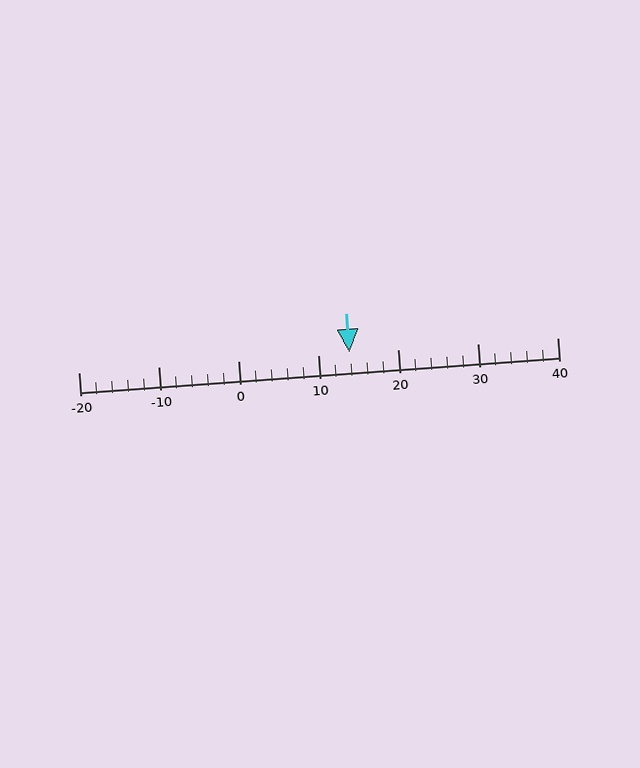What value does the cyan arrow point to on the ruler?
The cyan arrow points to approximately 14.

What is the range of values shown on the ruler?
The ruler shows values from -20 to 40.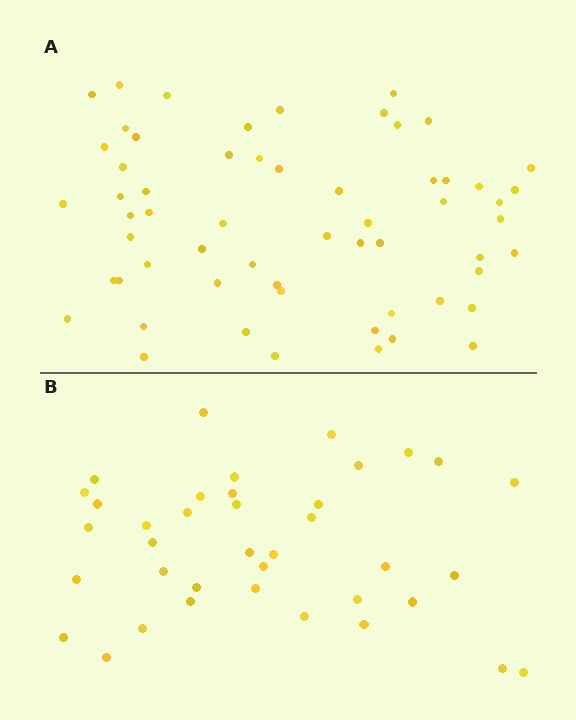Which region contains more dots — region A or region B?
Region A (the top region) has more dots.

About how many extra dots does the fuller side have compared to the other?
Region A has approximately 20 more dots than region B.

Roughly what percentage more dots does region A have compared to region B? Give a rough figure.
About 55% more.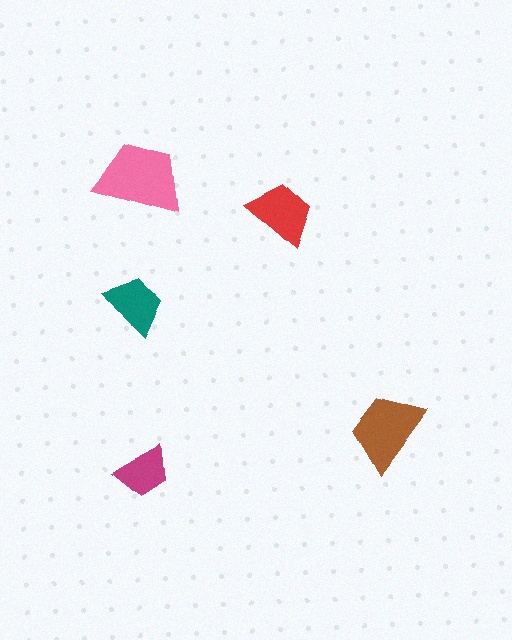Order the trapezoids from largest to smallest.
the pink one, the brown one, the red one, the teal one, the magenta one.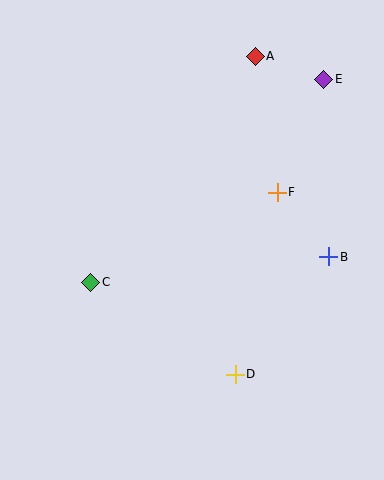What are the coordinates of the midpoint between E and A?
The midpoint between E and A is at (290, 68).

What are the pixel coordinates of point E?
Point E is at (324, 79).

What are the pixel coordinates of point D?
Point D is at (235, 374).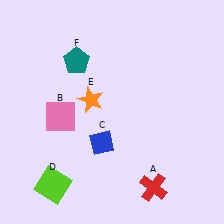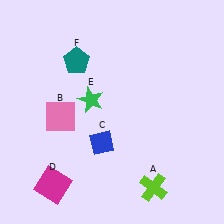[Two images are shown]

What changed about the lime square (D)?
In Image 1, D is lime. In Image 2, it changed to magenta.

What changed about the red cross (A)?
In Image 1, A is red. In Image 2, it changed to lime.